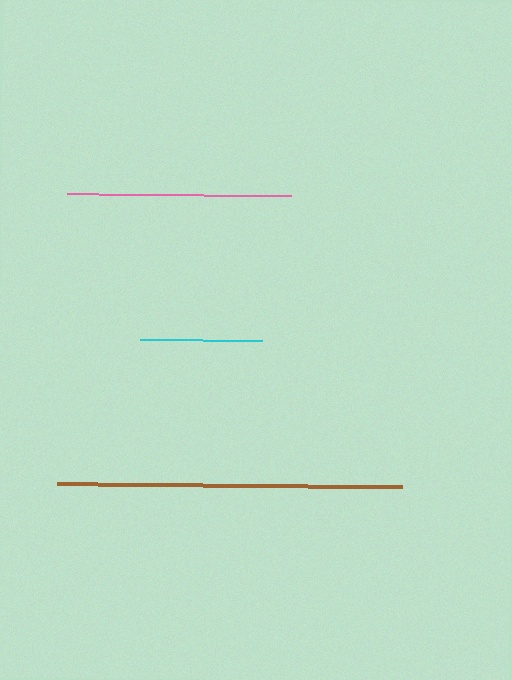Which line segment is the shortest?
The cyan line is the shortest at approximately 121 pixels.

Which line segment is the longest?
The brown line is the longest at approximately 345 pixels.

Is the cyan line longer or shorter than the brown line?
The brown line is longer than the cyan line.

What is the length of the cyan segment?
The cyan segment is approximately 121 pixels long.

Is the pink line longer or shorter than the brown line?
The brown line is longer than the pink line.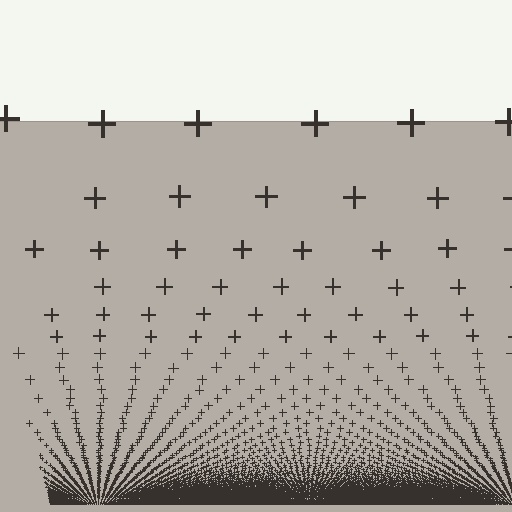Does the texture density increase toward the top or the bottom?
Density increases toward the bottom.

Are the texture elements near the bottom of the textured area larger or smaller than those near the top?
Smaller. The gradient is inverted — elements near the bottom are smaller and denser.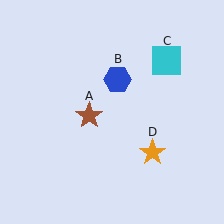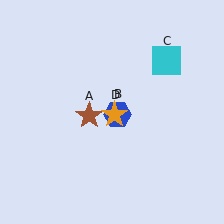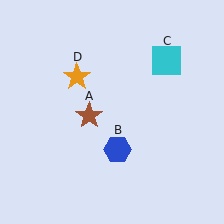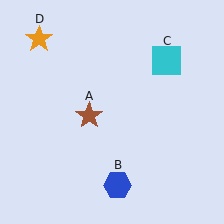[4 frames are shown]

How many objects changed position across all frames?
2 objects changed position: blue hexagon (object B), orange star (object D).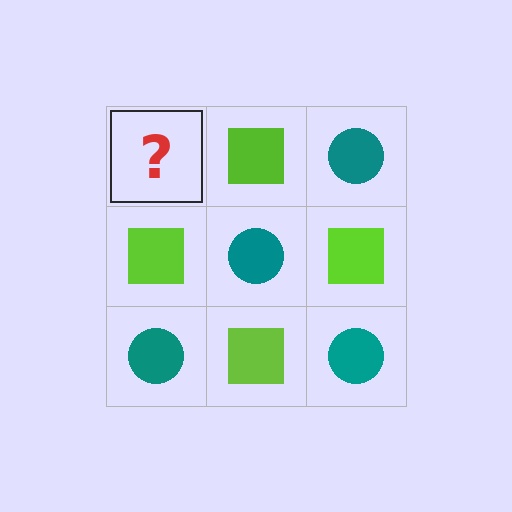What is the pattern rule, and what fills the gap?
The rule is that it alternates teal circle and lime square in a checkerboard pattern. The gap should be filled with a teal circle.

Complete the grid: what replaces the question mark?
The question mark should be replaced with a teal circle.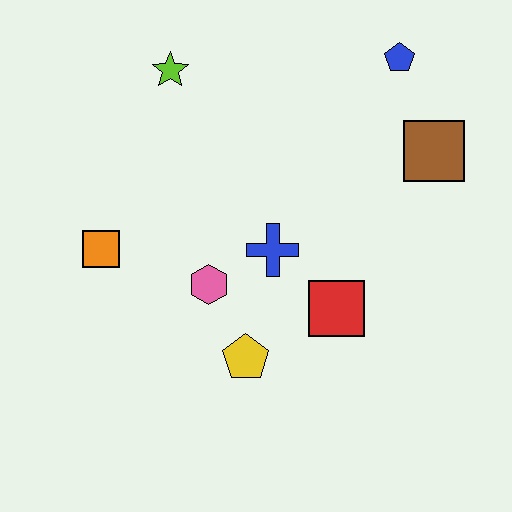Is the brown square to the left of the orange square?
No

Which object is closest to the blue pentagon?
The brown square is closest to the blue pentagon.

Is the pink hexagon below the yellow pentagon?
No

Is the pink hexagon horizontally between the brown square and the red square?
No